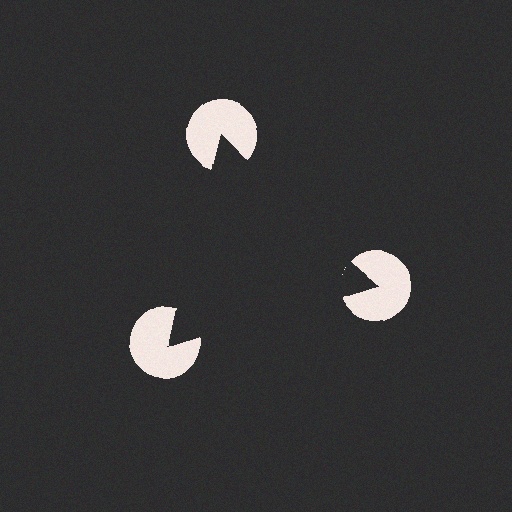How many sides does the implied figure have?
3 sides.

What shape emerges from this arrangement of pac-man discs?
An illusory triangle — its edges are inferred from the aligned wedge cuts in the pac-man discs, not physically drawn.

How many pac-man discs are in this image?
There are 3 — one at each vertex of the illusory triangle.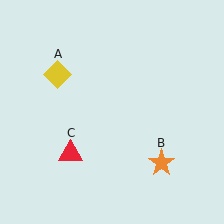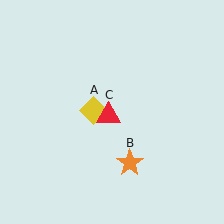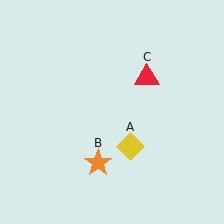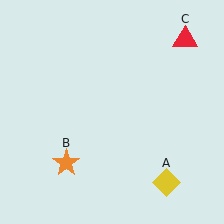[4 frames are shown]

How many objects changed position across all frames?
3 objects changed position: yellow diamond (object A), orange star (object B), red triangle (object C).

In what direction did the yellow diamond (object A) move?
The yellow diamond (object A) moved down and to the right.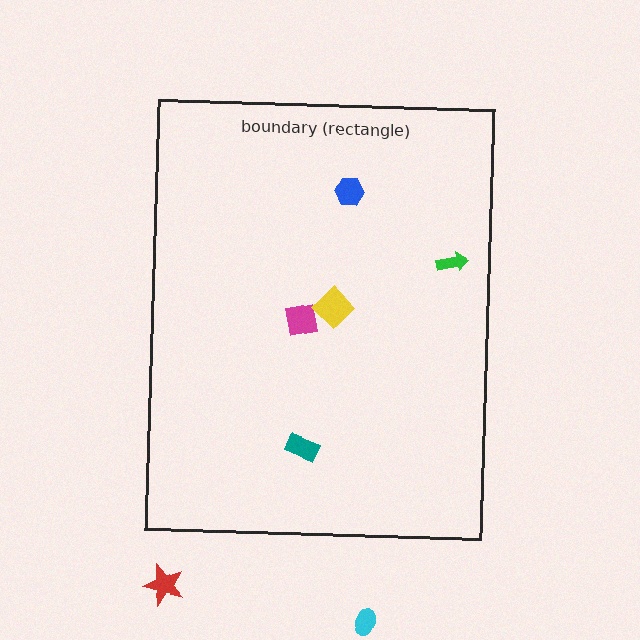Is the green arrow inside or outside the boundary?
Inside.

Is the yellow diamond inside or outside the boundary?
Inside.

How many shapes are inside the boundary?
5 inside, 2 outside.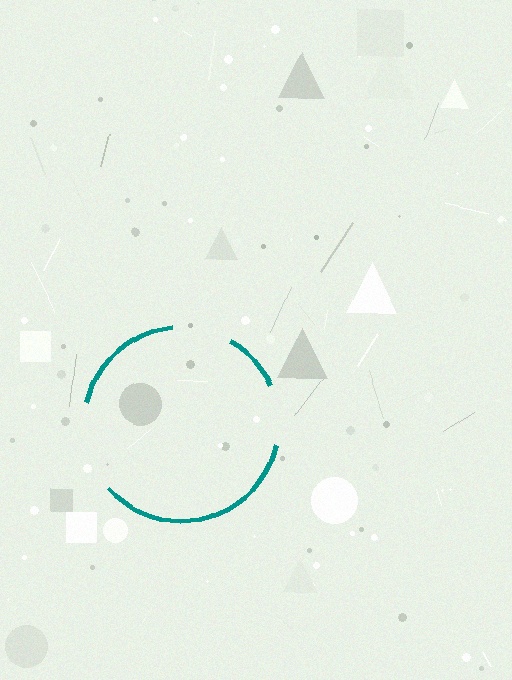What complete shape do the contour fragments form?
The contour fragments form a circle.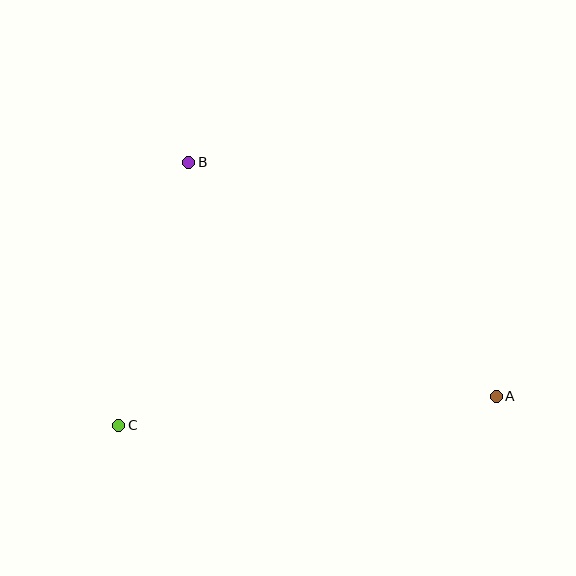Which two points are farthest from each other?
Points A and B are farthest from each other.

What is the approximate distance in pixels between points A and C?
The distance between A and C is approximately 379 pixels.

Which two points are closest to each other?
Points B and C are closest to each other.